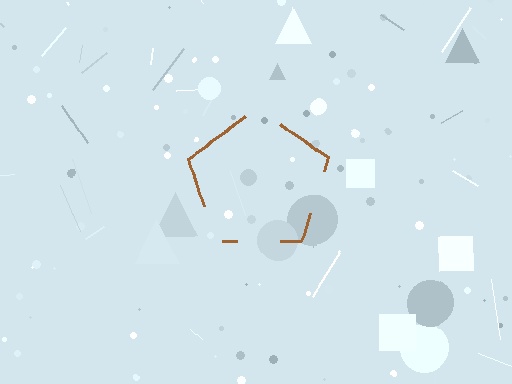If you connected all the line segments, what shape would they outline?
They would outline a pentagon.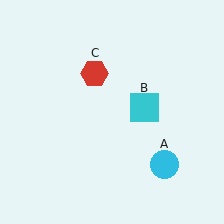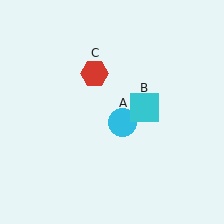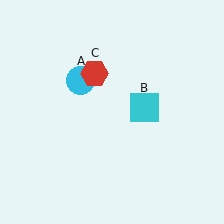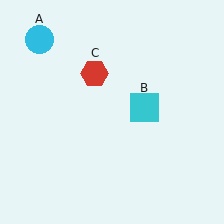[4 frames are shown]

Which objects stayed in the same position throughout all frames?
Cyan square (object B) and red hexagon (object C) remained stationary.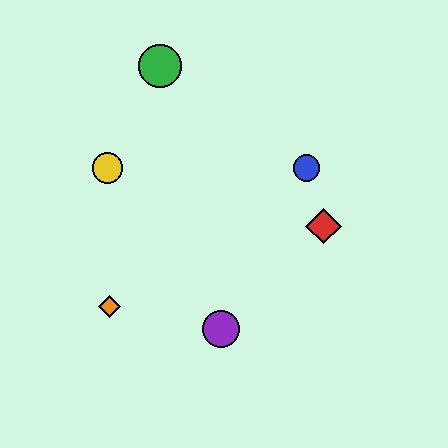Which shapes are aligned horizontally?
The blue circle, the yellow circle are aligned horizontally.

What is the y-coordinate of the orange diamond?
The orange diamond is at y≈307.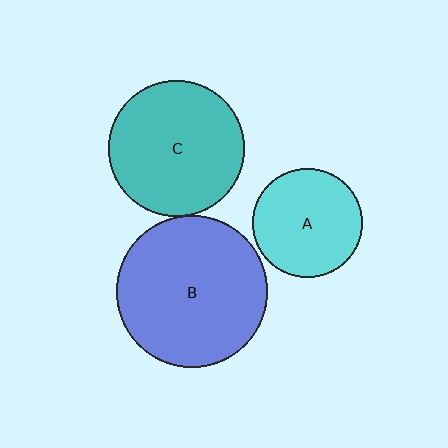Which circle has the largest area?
Circle B (blue).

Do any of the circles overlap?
No, none of the circles overlap.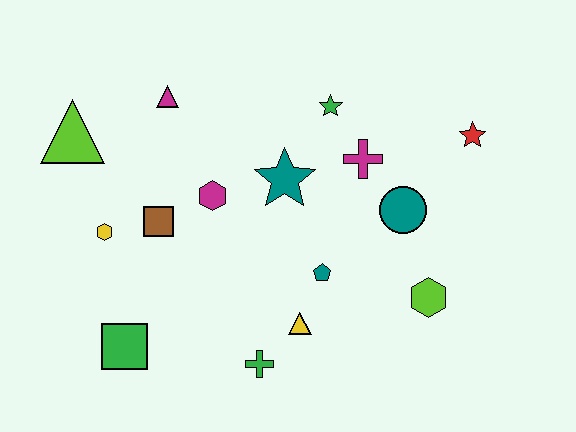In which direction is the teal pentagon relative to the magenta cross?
The teal pentagon is below the magenta cross.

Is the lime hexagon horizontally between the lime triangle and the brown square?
No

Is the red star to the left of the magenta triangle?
No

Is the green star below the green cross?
No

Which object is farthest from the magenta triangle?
The lime hexagon is farthest from the magenta triangle.